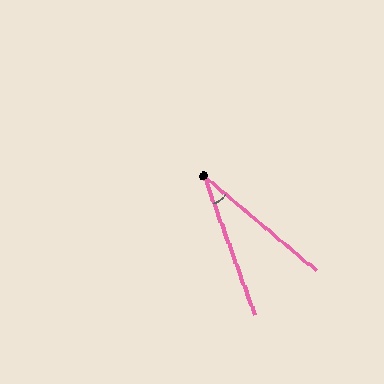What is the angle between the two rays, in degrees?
Approximately 30 degrees.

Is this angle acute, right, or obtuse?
It is acute.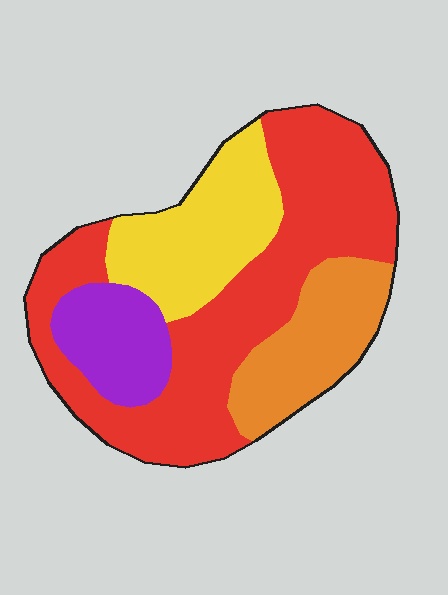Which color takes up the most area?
Red, at roughly 50%.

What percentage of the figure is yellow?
Yellow takes up about one fifth (1/5) of the figure.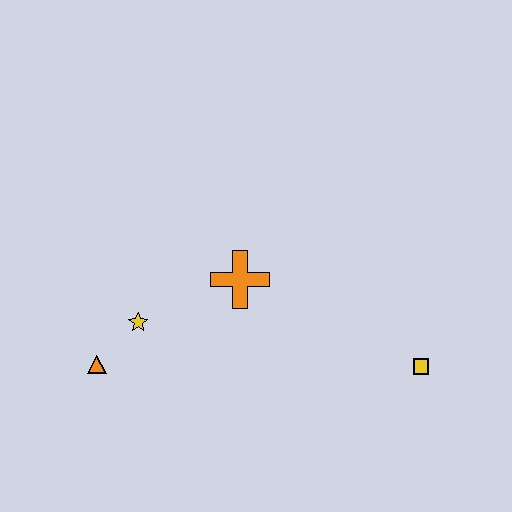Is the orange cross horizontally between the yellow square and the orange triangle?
Yes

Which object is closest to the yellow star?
The orange triangle is closest to the yellow star.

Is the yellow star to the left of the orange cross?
Yes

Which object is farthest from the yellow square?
The orange triangle is farthest from the yellow square.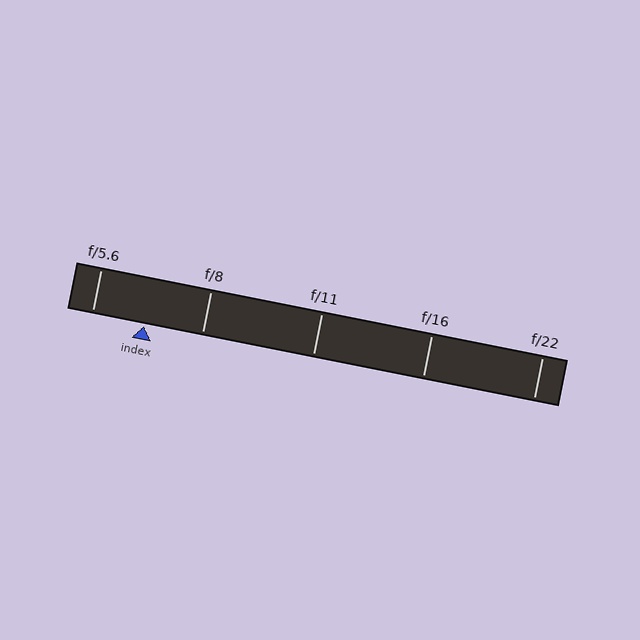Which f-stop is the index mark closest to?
The index mark is closest to f/5.6.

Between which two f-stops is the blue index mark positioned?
The index mark is between f/5.6 and f/8.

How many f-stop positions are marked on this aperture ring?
There are 5 f-stop positions marked.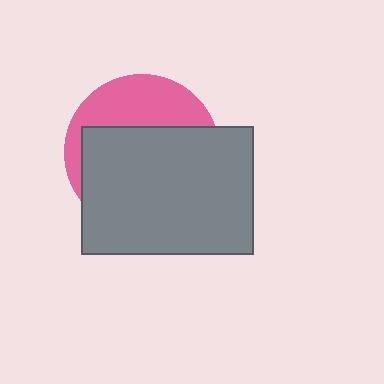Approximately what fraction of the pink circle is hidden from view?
Roughly 66% of the pink circle is hidden behind the gray rectangle.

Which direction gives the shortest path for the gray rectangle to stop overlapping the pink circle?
Moving down gives the shortest separation.